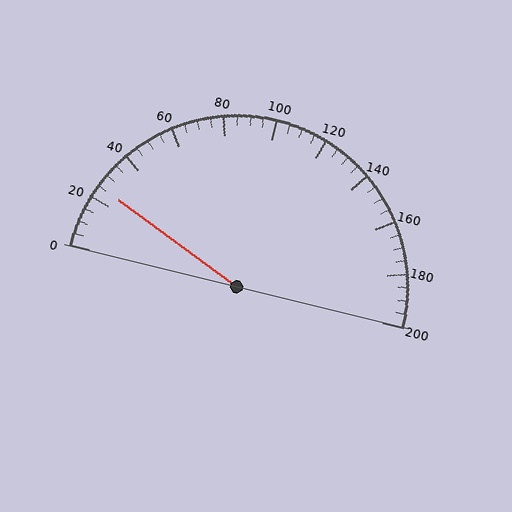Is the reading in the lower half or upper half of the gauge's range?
The reading is in the lower half of the range (0 to 200).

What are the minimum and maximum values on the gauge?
The gauge ranges from 0 to 200.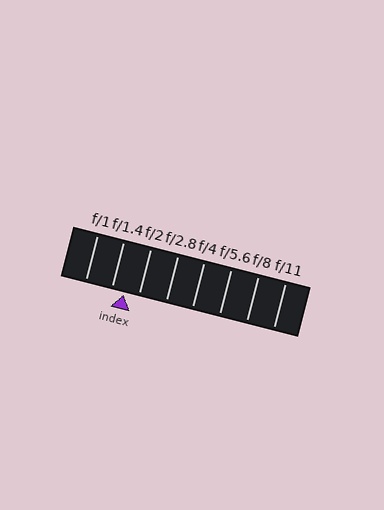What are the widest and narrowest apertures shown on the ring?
The widest aperture shown is f/1 and the narrowest is f/11.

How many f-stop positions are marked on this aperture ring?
There are 8 f-stop positions marked.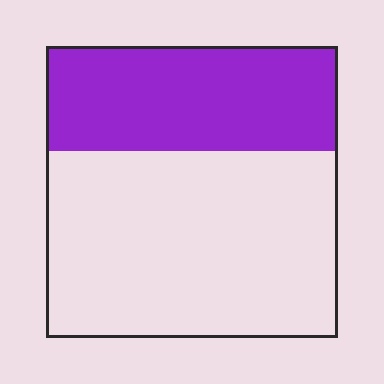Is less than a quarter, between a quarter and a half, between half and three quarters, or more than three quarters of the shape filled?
Between a quarter and a half.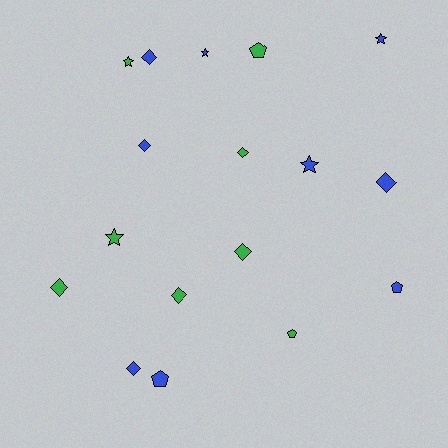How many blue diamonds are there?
There are 4 blue diamonds.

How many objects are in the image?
There are 17 objects.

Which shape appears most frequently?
Diamond, with 8 objects.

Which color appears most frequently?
Blue, with 9 objects.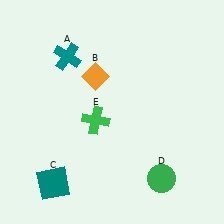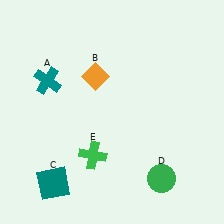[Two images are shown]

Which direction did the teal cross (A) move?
The teal cross (A) moved down.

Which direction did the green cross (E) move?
The green cross (E) moved down.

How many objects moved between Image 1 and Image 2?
2 objects moved between the two images.